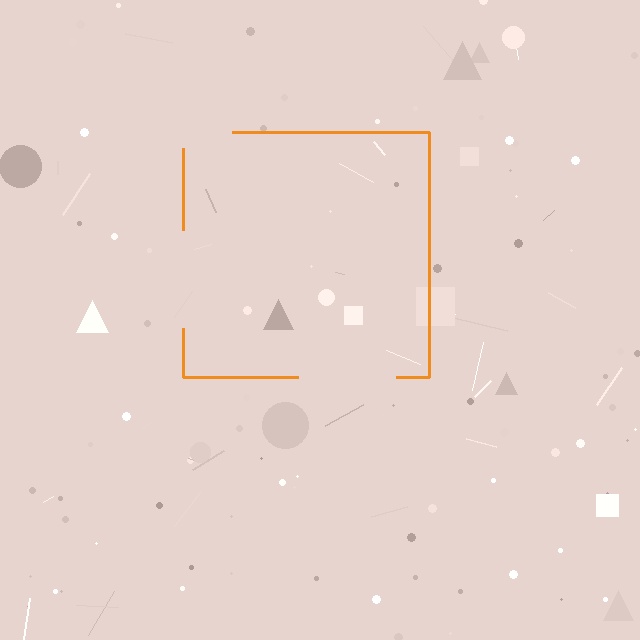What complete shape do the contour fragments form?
The contour fragments form a square.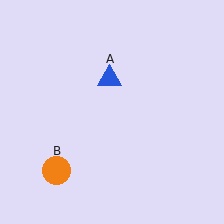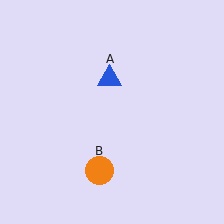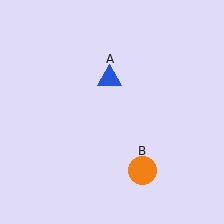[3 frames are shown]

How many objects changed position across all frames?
1 object changed position: orange circle (object B).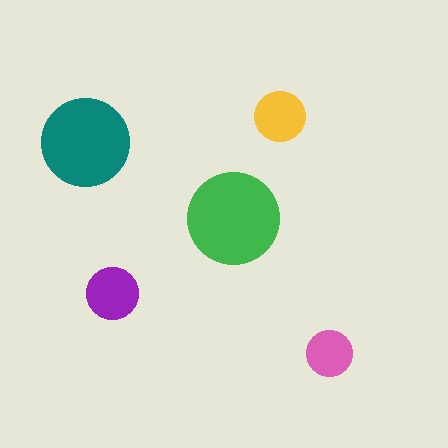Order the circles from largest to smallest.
the green one, the teal one, the purple one, the yellow one, the pink one.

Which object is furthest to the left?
The teal circle is leftmost.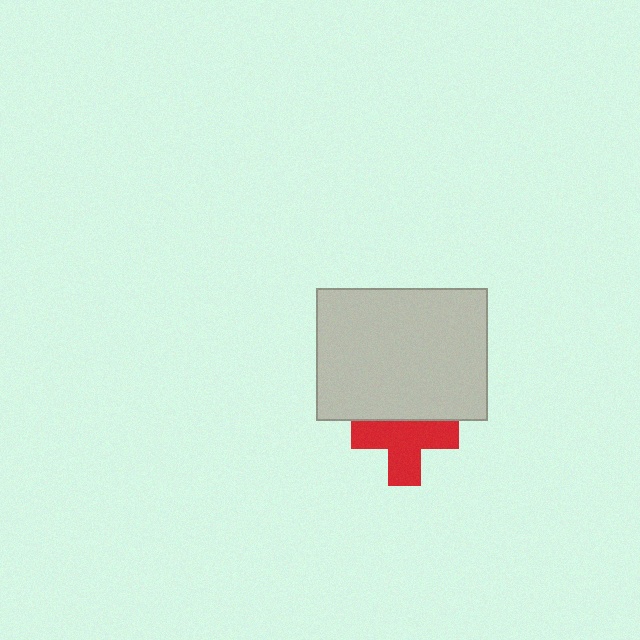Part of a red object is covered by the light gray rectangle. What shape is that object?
It is a cross.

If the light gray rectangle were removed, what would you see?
You would see the complete red cross.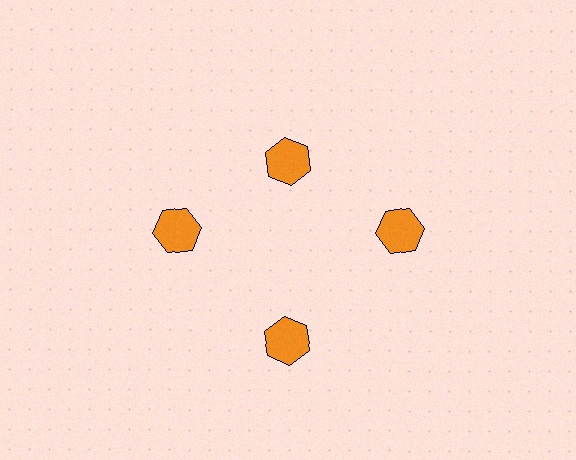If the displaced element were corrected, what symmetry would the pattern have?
It would have 4-fold rotational symmetry — the pattern would map onto itself every 90 degrees.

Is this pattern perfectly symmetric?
No. The 4 orange hexagons are arranged in a ring, but one element near the 12 o'clock position is pulled inward toward the center, breaking the 4-fold rotational symmetry.